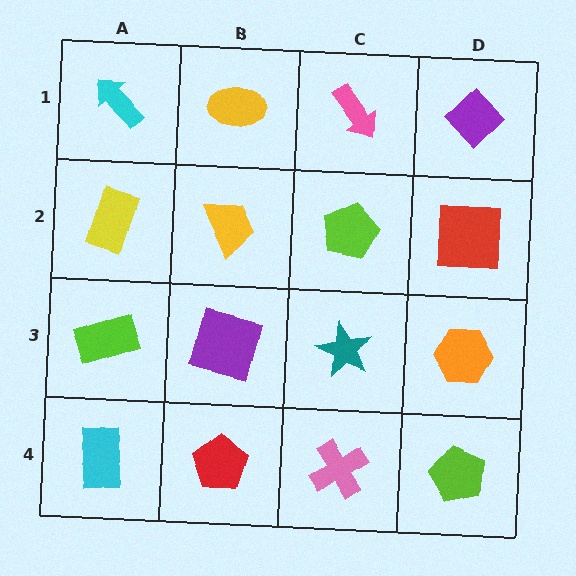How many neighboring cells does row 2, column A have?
3.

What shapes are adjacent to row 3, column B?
A yellow trapezoid (row 2, column B), a red pentagon (row 4, column B), a lime rectangle (row 3, column A), a teal star (row 3, column C).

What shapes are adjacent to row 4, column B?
A purple square (row 3, column B), a cyan rectangle (row 4, column A), a pink cross (row 4, column C).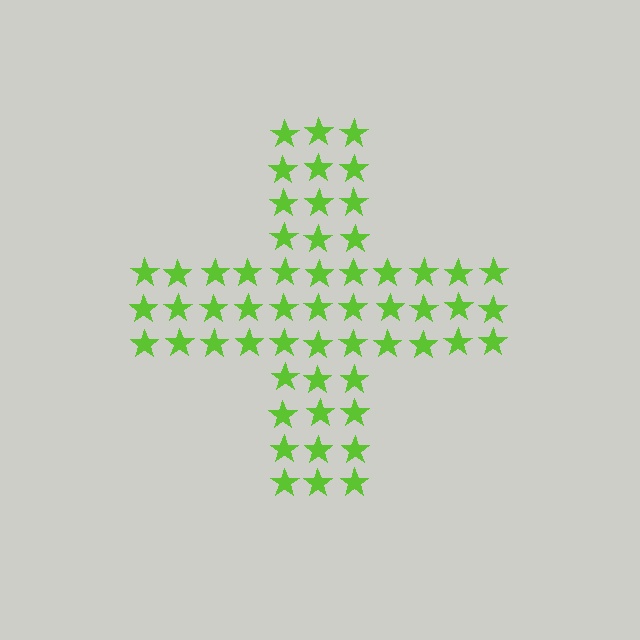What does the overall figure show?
The overall figure shows a cross.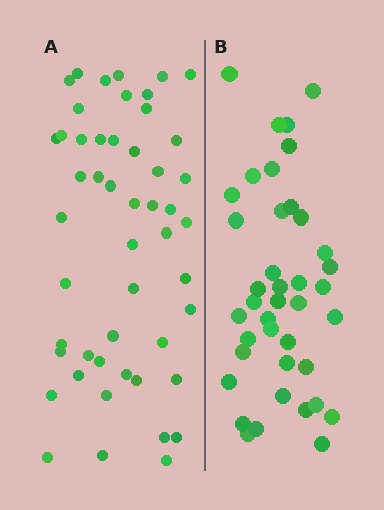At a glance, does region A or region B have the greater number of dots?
Region A (the left region) has more dots.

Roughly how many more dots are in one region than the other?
Region A has roughly 10 or so more dots than region B.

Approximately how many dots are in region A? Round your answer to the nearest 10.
About 50 dots.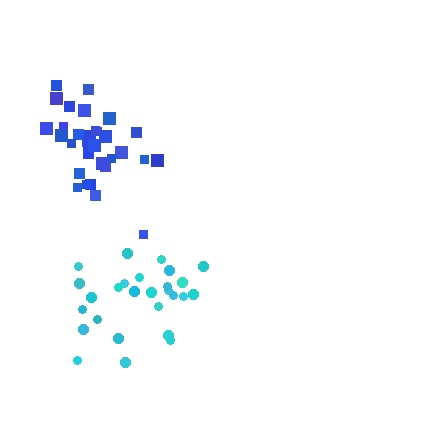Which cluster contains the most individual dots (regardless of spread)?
Blue (32).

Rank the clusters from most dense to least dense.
cyan, blue.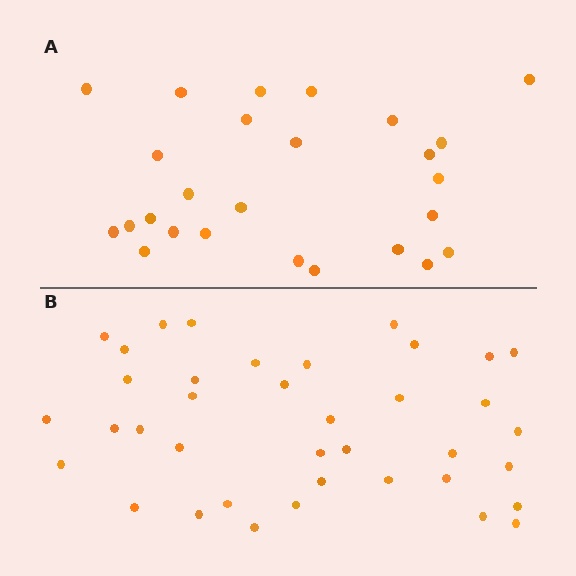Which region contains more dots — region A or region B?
Region B (the bottom region) has more dots.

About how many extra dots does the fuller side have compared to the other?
Region B has roughly 12 or so more dots than region A.